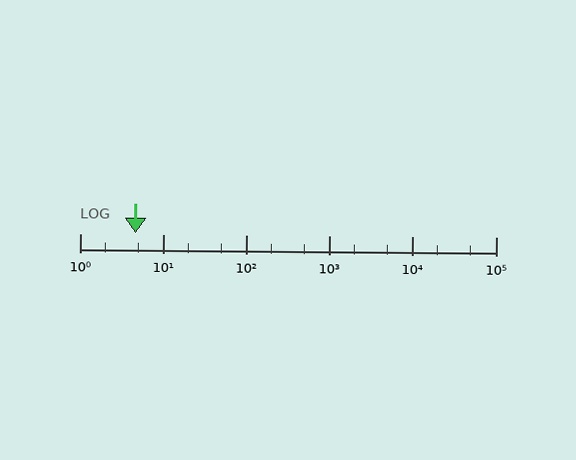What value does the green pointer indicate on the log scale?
The pointer indicates approximately 4.7.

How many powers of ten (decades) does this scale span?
The scale spans 5 decades, from 1 to 100000.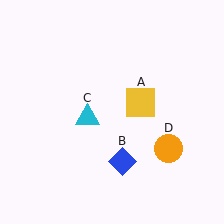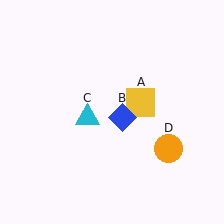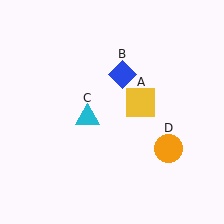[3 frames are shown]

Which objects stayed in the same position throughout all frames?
Yellow square (object A) and cyan triangle (object C) and orange circle (object D) remained stationary.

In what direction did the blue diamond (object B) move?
The blue diamond (object B) moved up.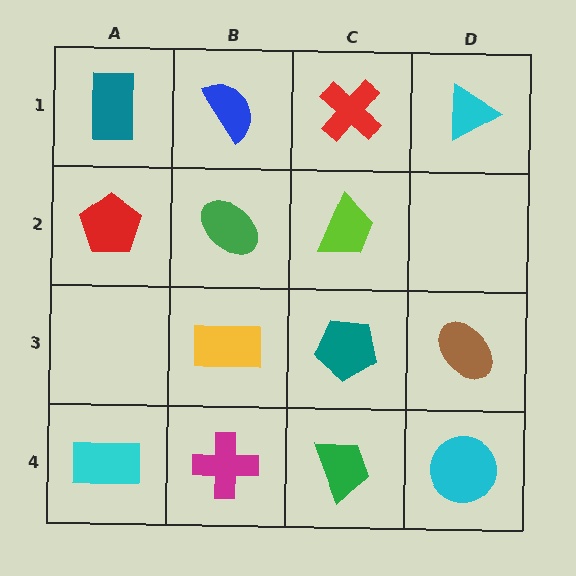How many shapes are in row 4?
4 shapes.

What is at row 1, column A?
A teal rectangle.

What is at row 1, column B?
A blue semicircle.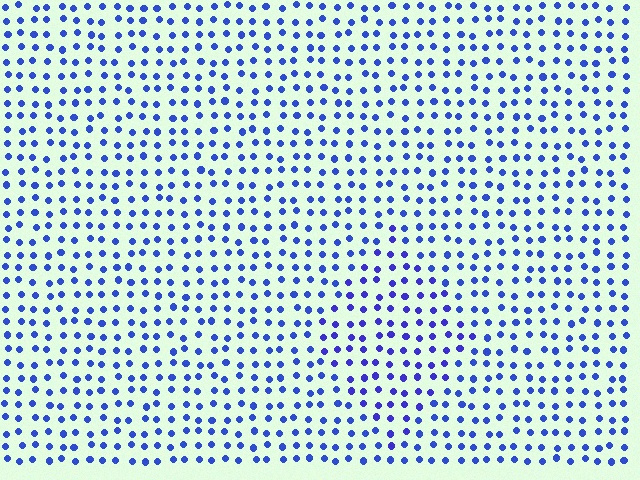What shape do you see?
I see a diamond.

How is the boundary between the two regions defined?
The boundary is defined purely by a slight shift in hue (about 16 degrees). Spacing, size, and orientation are identical on both sides.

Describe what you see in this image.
The image is filled with small blue elements in a uniform arrangement. A diamond-shaped region is visible where the elements are tinted to a slightly different hue, forming a subtle color boundary.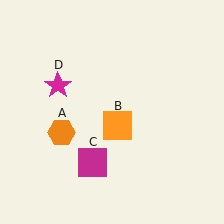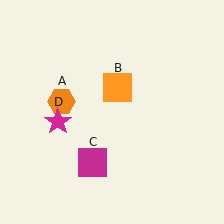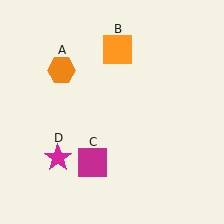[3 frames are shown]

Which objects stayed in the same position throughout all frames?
Magenta square (object C) remained stationary.